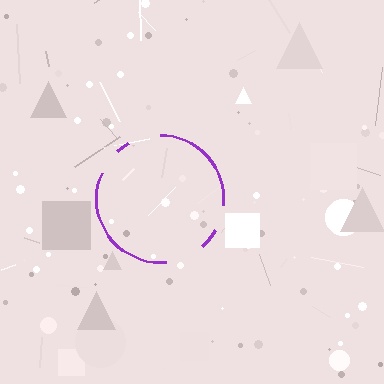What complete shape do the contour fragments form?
The contour fragments form a circle.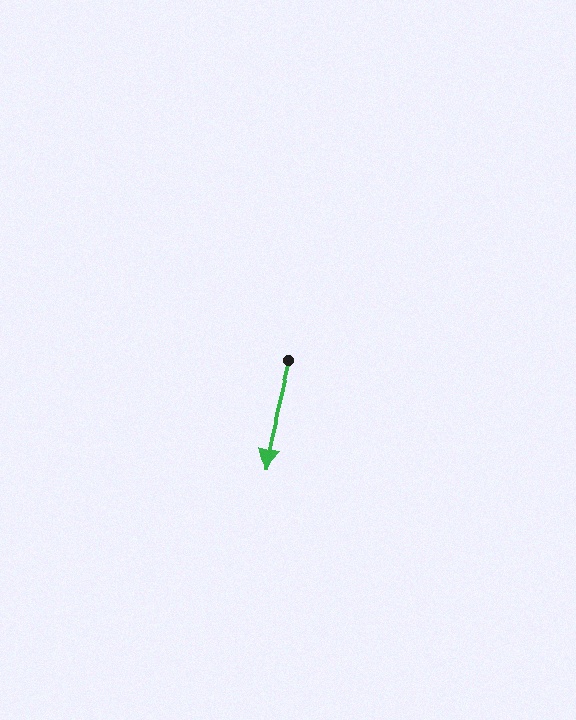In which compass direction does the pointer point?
South.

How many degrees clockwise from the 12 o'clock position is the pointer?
Approximately 193 degrees.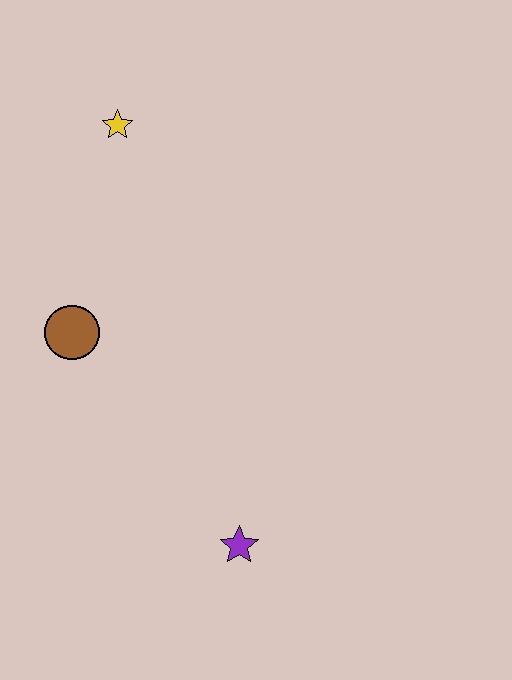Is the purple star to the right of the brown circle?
Yes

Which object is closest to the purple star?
The brown circle is closest to the purple star.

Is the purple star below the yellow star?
Yes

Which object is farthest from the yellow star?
The purple star is farthest from the yellow star.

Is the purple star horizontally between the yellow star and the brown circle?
No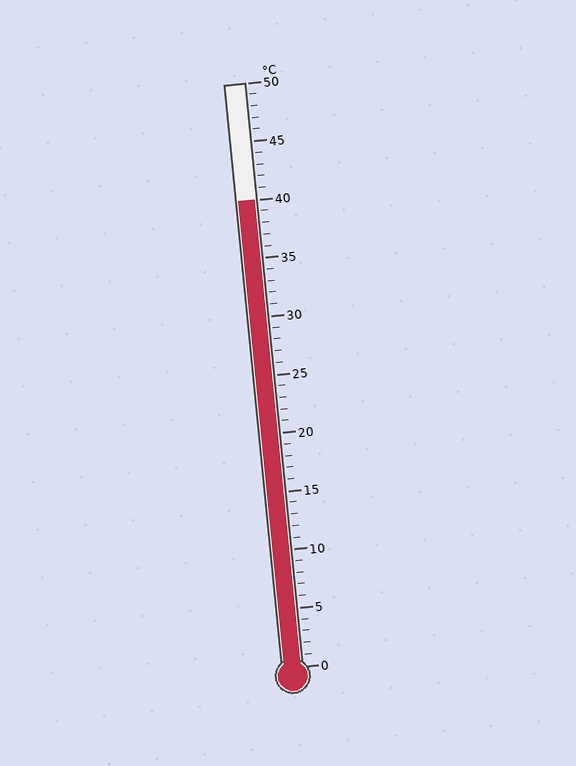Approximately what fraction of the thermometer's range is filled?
The thermometer is filled to approximately 80% of its range.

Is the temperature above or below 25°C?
The temperature is above 25°C.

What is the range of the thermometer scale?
The thermometer scale ranges from 0°C to 50°C.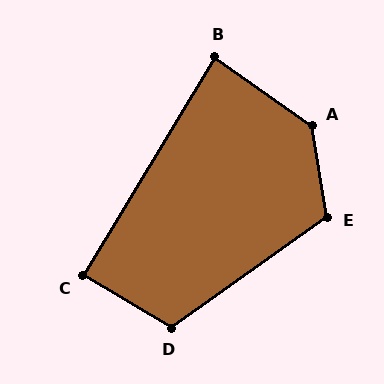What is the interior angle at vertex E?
Approximately 116 degrees (obtuse).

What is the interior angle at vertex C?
Approximately 90 degrees (approximately right).